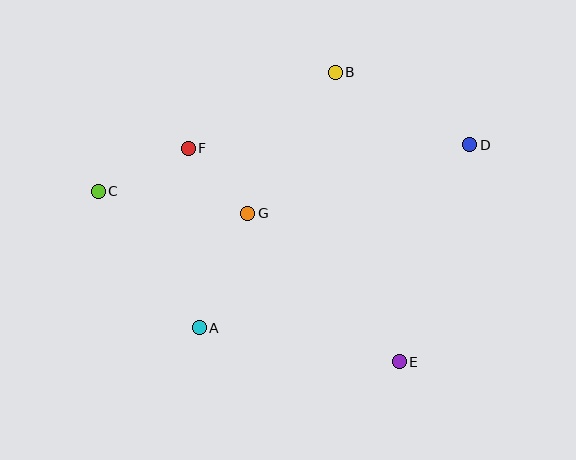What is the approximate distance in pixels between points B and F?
The distance between B and F is approximately 165 pixels.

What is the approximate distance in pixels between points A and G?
The distance between A and G is approximately 125 pixels.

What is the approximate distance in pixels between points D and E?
The distance between D and E is approximately 228 pixels.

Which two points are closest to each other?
Points F and G are closest to each other.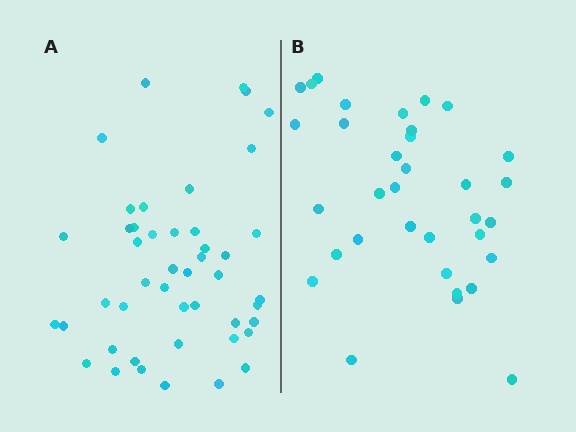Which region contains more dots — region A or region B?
Region A (the left region) has more dots.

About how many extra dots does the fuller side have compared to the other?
Region A has roughly 12 or so more dots than region B.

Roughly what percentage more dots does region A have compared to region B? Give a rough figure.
About 35% more.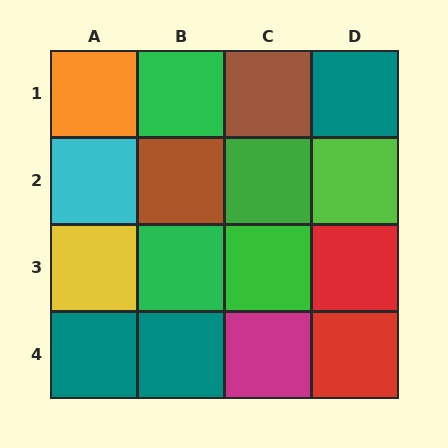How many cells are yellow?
1 cell is yellow.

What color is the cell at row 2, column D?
Lime.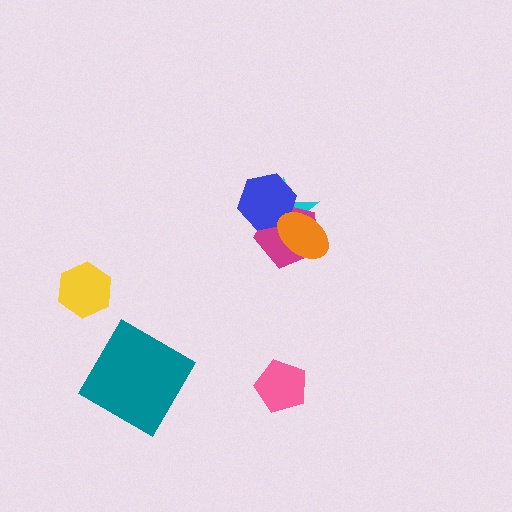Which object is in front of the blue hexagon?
The orange ellipse is in front of the blue hexagon.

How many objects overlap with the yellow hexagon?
0 objects overlap with the yellow hexagon.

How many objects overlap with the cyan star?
3 objects overlap with the cyan star.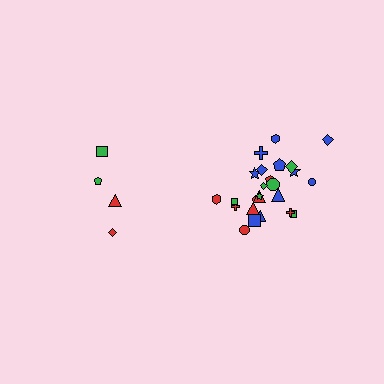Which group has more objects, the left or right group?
The right group.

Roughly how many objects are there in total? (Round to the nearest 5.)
Roughly 30 objects in total.